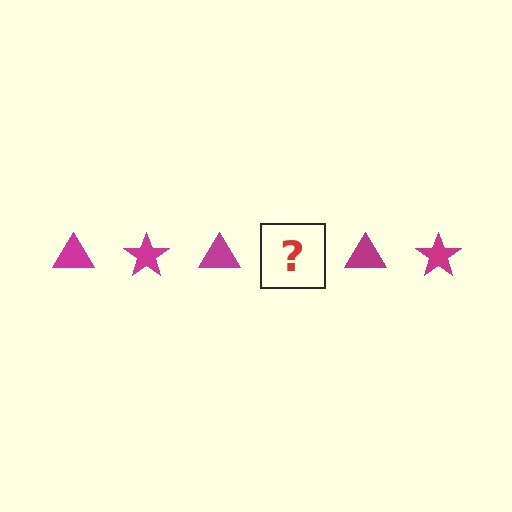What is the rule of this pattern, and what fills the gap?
The rule is that the pattern cycles through triangle, star shapes in magenta. The gap should be filled with a magenta star.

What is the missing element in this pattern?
The missing element is a magenta star.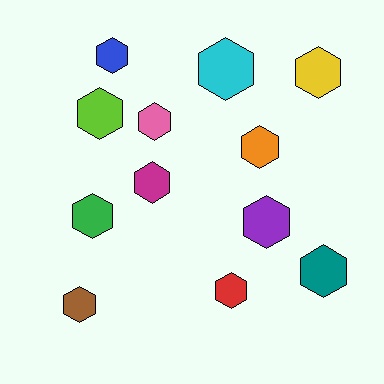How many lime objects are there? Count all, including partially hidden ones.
There is 1 lime object.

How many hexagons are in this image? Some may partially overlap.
There are 12 hexagons.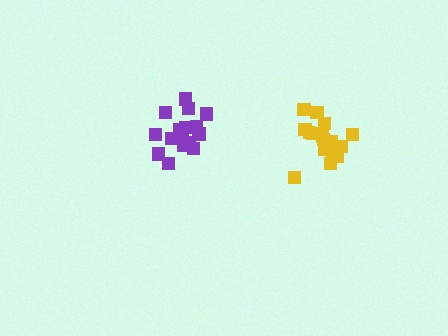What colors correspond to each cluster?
The clusters are colored: yellow, purple.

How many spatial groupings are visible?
There are 2 spatial groupings.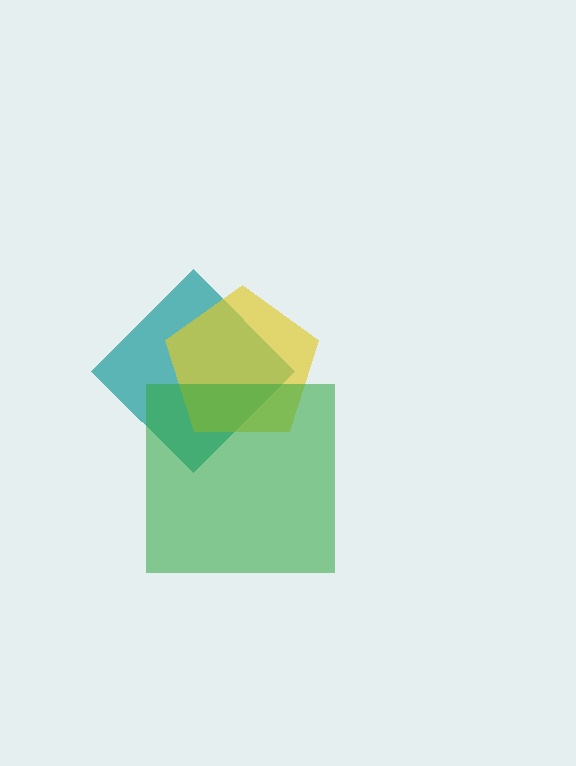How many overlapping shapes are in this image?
There are 3 overlapping shapes in the image.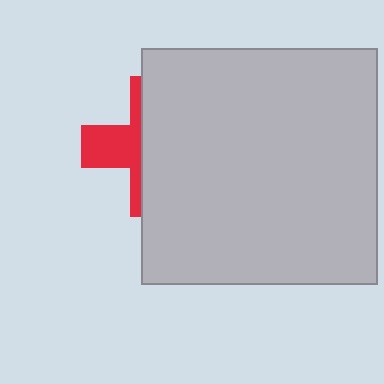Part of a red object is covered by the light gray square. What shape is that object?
It is a cross.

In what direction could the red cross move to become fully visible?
The red cross could move left. That would shift it out from behind the light gray square entirely.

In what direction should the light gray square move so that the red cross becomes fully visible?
The light gray square should move right. That is the shortest direction to clear the overlap and leave the red cross fully visible.